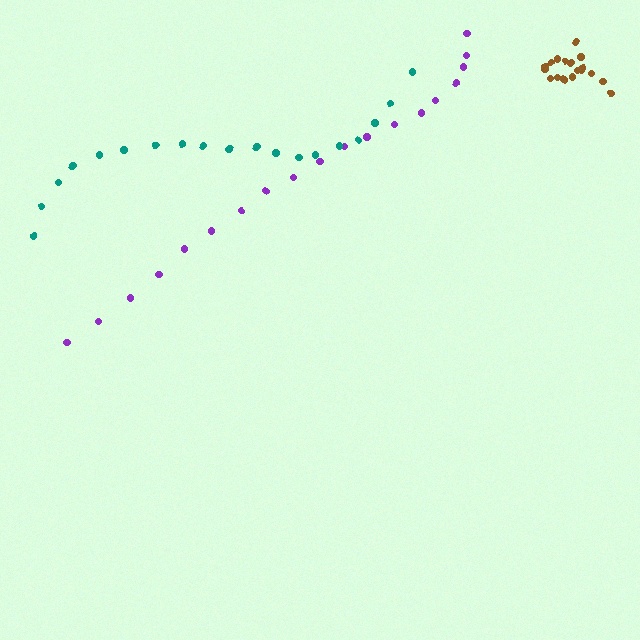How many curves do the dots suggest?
There are 3 distinct paths.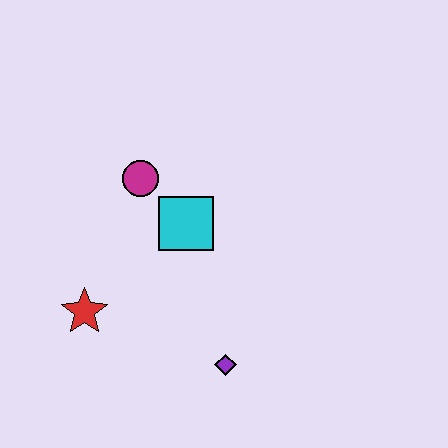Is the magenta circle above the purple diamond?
Yes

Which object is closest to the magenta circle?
The cyan square is closest to the magenta circle.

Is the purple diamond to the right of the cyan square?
Yes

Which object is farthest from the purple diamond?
The magenta circle is farthest from the purple diamond.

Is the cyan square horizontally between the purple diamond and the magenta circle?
Yes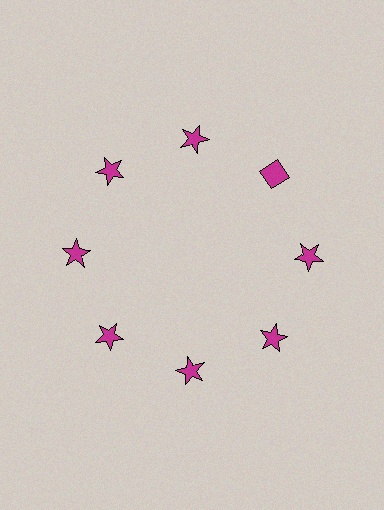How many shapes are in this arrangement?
There are 8 shapes arranged in a ring pattern.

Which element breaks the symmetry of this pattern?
The magenta diamond at roughly the 2 o'clock position breaks the symmetry. All other shapes are magenta stars.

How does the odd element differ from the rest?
It has a different shape: diamond instead of star.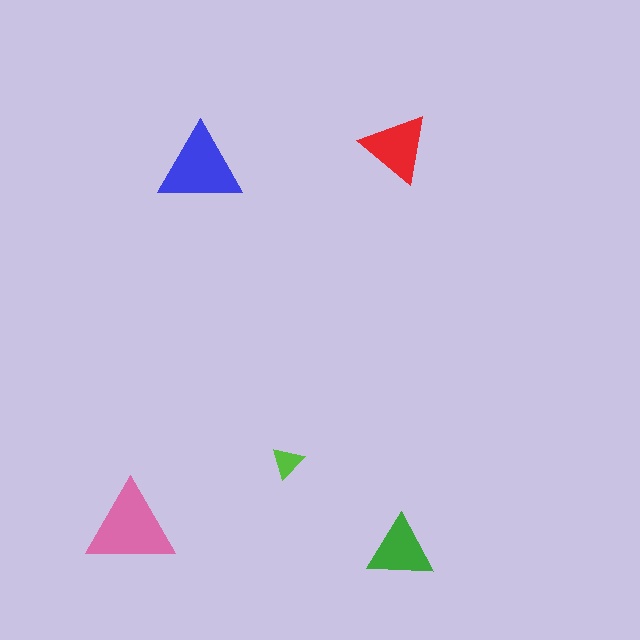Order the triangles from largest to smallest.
the pink one, the blue one, the red one, the green one, the lime one.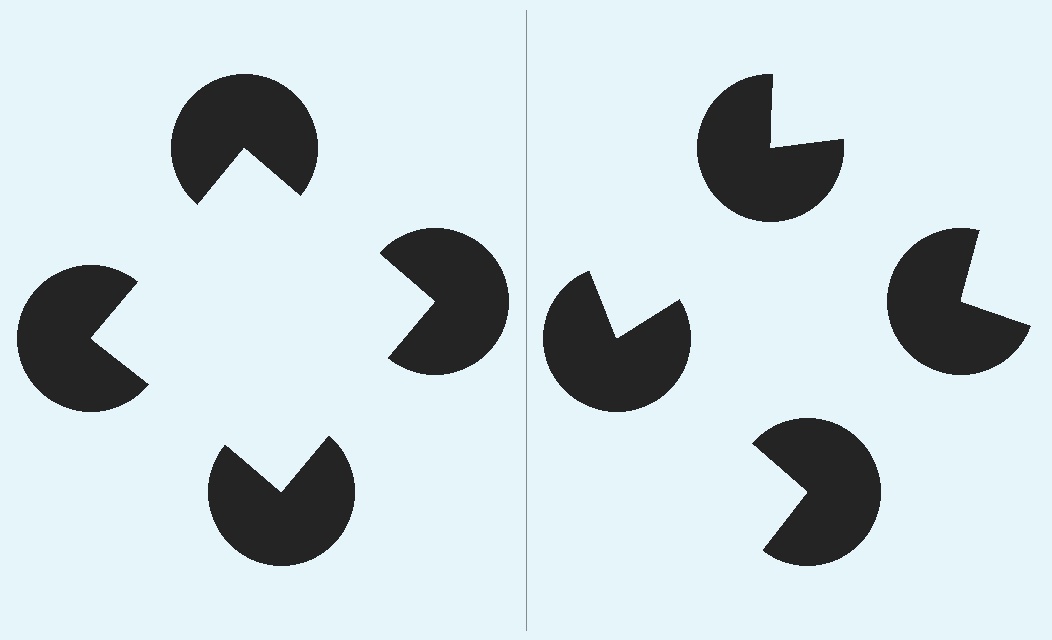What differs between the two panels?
The pac-man discs are positioned identically on both sides; only the wedge orientations differ. On the left they align to a square; on the right they are misaligned.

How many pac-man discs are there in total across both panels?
8 — 4 on each side.